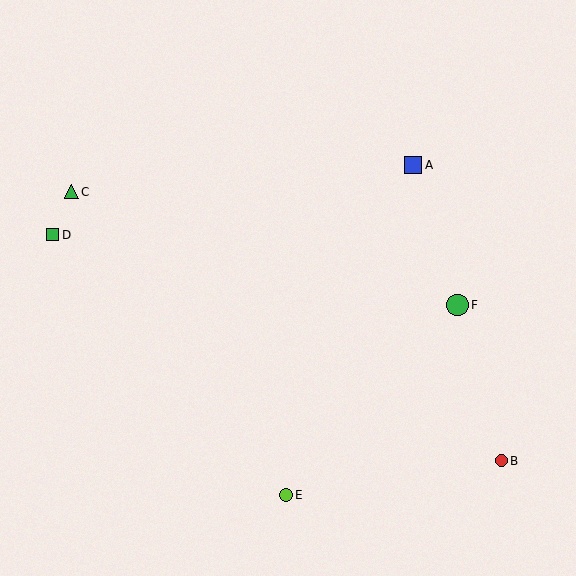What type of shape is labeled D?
Shape D is a green square.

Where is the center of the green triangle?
The center of the green triangle is at (72, 192).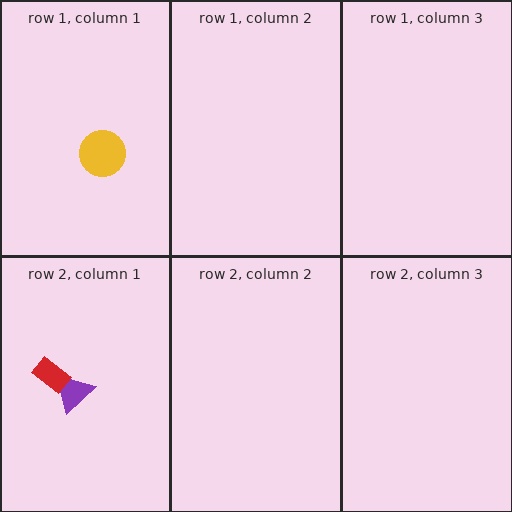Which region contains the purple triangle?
The row 2, column 1 region.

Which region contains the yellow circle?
The row 1, column 1 region.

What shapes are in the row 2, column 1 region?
The purple triangle, the red rectangle.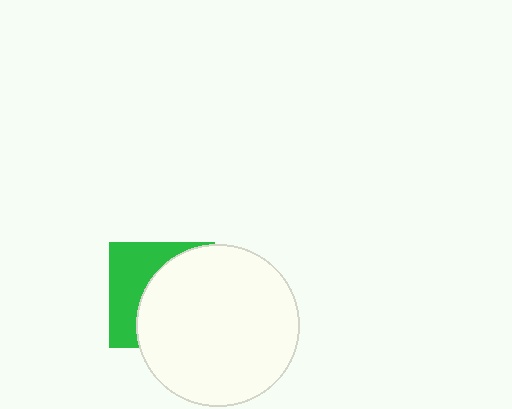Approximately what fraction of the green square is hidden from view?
Roughly 60% of the green square is hidden behind the white circle.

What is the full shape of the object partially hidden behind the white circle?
The partially hidden object is a green square.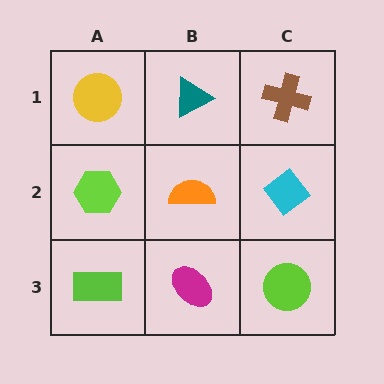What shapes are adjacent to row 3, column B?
An orange semicircle (row 2, column B), a lime rectangle (row 3, column A), a lime circle (row 3, column C).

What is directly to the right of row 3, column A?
A magenta ellipse.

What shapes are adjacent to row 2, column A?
A yellow circle (row 1, column A), a lime rectangle (row 3, column A), an orange semicircle (row 2, column B).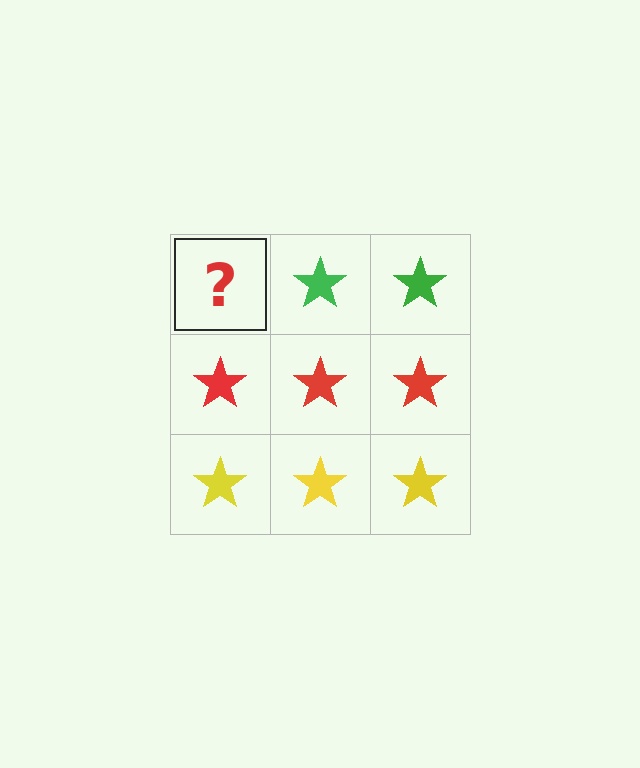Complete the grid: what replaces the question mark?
The question mark should be replaced with a green star.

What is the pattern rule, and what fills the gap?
The rule is that each row has a consistent color. The gap should be filled with a green star.